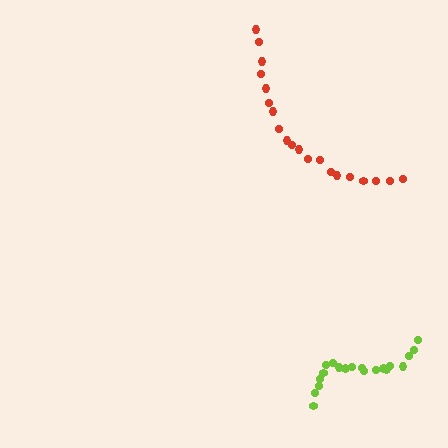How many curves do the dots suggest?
There are 2 distinct paths.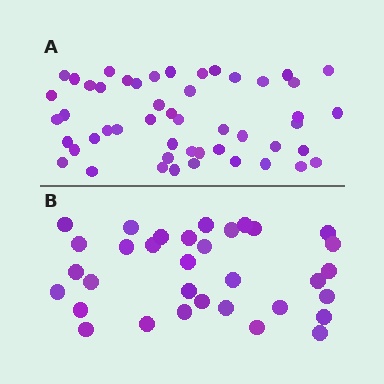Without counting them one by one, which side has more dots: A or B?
Region A (the top region) has more dots.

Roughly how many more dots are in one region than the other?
Region A has approximately 15 more dots than region B.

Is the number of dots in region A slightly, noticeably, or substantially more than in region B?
Region A has substantially more. The ratio is roughly 1.5 to 1.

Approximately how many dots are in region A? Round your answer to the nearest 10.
About 50 dots.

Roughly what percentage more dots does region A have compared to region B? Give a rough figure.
About 50% more.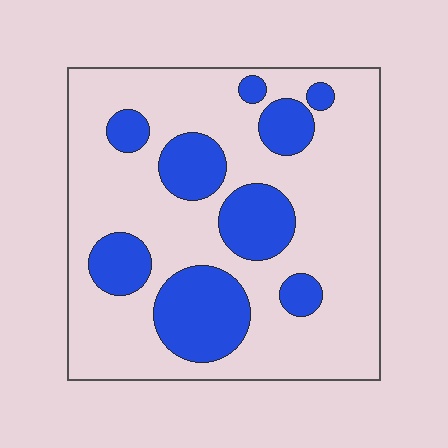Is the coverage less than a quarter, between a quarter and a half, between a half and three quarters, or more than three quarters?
Between a quarter and a half.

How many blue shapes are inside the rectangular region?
9.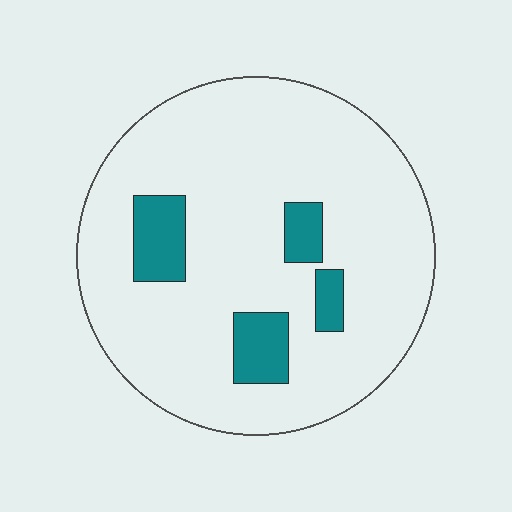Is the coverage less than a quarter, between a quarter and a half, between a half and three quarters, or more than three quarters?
Less than a quarter.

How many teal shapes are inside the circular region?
4.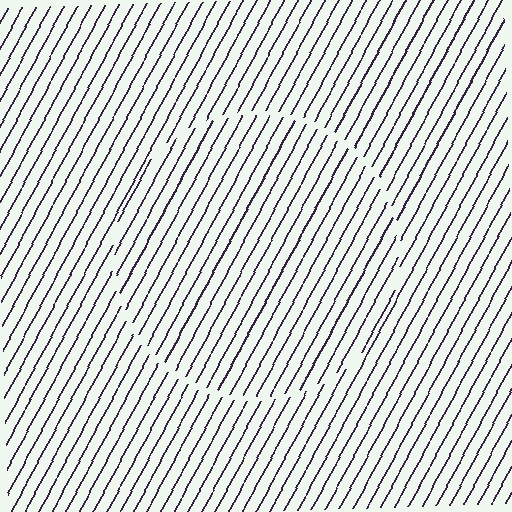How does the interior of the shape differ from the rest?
The interior of the shape contains the same grating, shifted by half a period — the contour is defined by the phase discontinuity where line-ends from the inner and outer gratings abut.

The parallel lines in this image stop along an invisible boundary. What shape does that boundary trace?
An illusory circle. The interior of the shape contains the same grating, shifted by half a period — the contour is defined by the phase discontinuity where line-ends from the inner and outer gratings abut.